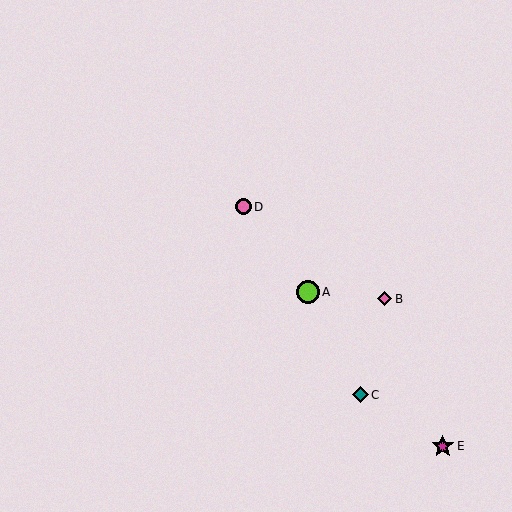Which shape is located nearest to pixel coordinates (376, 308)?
The pink diamond (labeled B) at (385, 299) is nearest to that location.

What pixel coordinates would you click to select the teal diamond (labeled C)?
Click at (360, 395) to select the teal diamond C.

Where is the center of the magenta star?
The center of the magenta star is at (443, 446).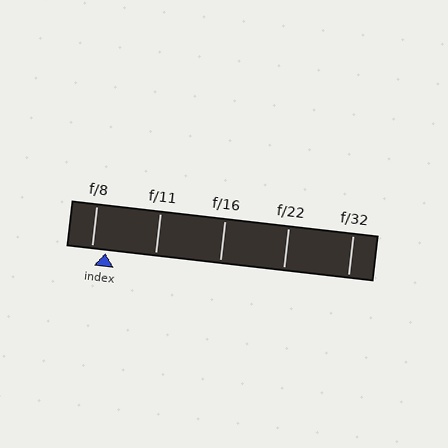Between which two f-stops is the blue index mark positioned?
The index mark is between f/8 and f/11.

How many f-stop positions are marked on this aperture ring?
There are 5 f-stop positions marked.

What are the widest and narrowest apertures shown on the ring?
The widest aperture shown is f/8 and the narrowest is f/32.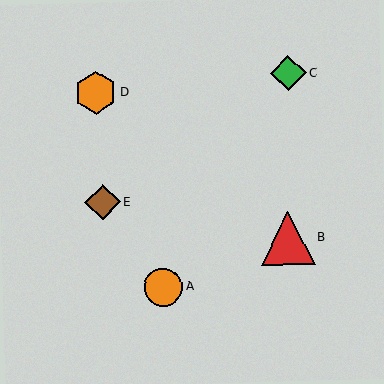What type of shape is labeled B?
Shape B is a red triangle.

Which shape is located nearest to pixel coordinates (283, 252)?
The red triangle (labeled B) at (288, 238) is nearest to that location.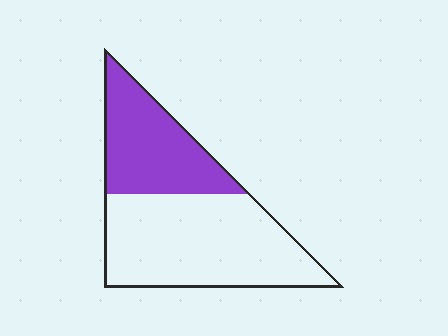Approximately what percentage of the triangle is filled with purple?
Approximately 35%.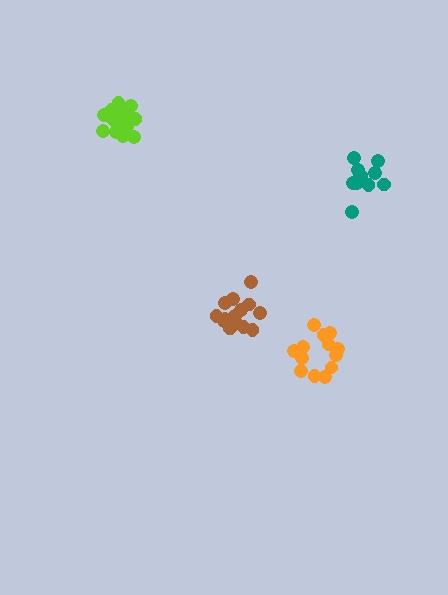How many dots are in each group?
Group 1: 13 dots, Group 2: 14 dots, Group 3: 18 dots, Group 4: 12 dots (57 total).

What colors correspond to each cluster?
The clusters are colored: orange, brown, lime, teal.